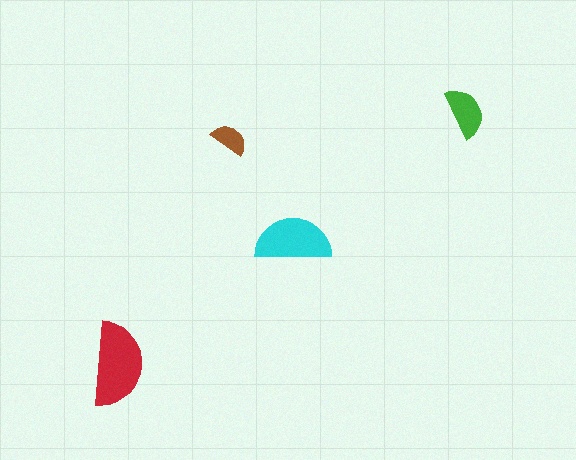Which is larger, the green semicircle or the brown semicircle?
The green one.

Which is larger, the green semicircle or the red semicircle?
The red one.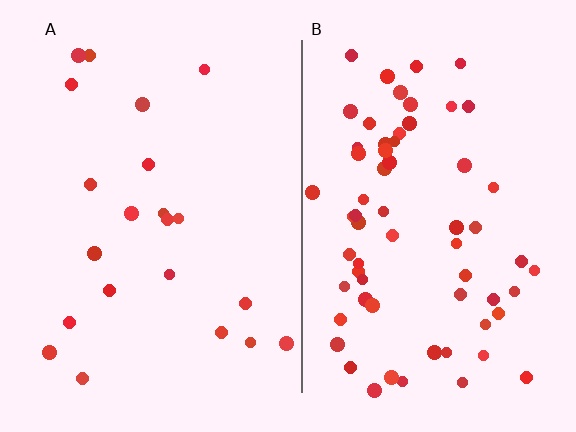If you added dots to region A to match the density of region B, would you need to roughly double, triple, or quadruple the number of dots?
Approximately triple.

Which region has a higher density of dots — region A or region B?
B (the right).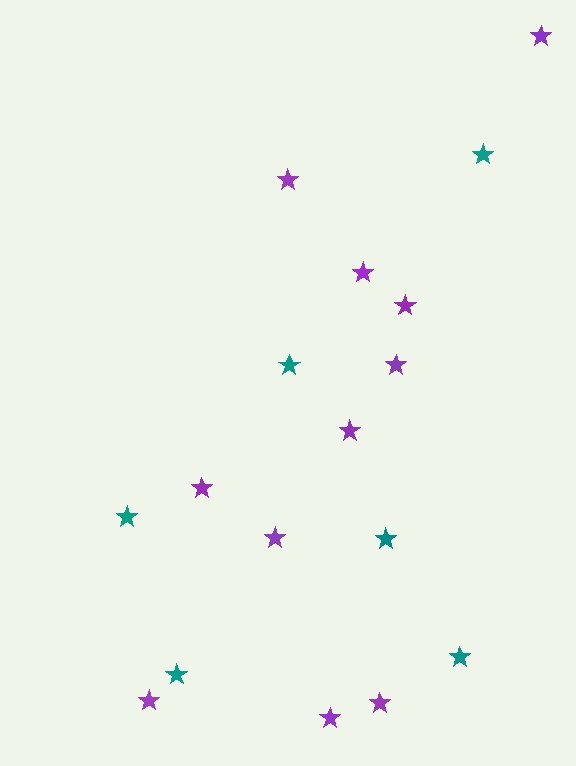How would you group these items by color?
There are 2 groups: one group of teal stars (6) and one group of purple stars (11).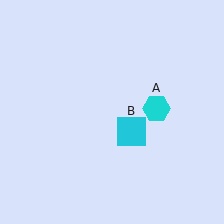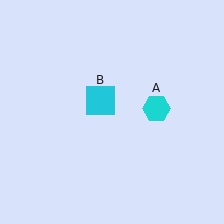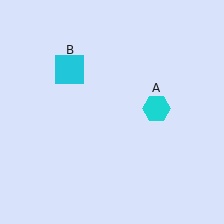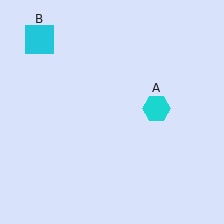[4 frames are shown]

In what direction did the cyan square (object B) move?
The cyan square (object B) moved up and to the left.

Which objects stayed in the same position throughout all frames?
Cyan hexagon (object A) remained stationary.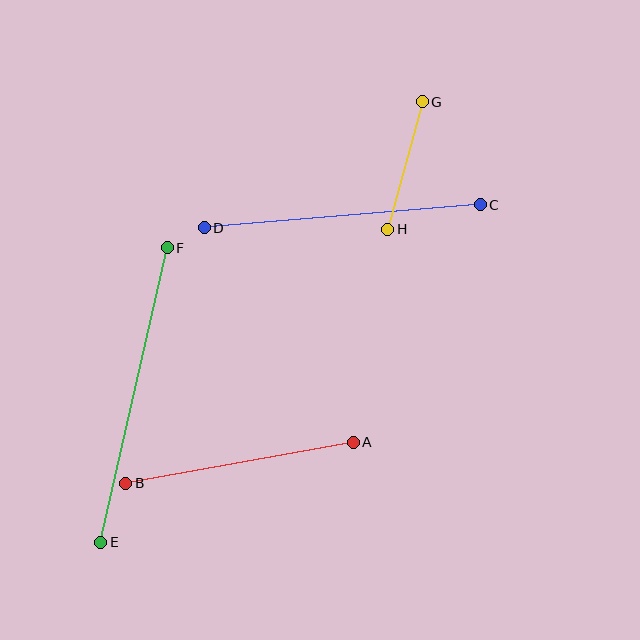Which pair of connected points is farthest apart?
Points E and F are farthest apart.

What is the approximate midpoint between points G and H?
The midpoint is at approximately (405, 166) pixels.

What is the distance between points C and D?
The distance is approximately 277 pixels.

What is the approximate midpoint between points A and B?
The midpoint is at approximately (240, 463) pixels.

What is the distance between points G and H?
The distance is approximately 132 pixels.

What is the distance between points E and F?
The distance is approximately 302 pixels.